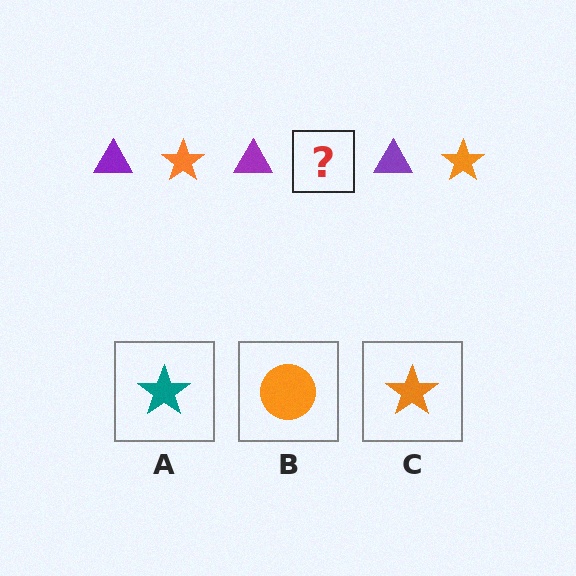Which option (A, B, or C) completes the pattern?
C.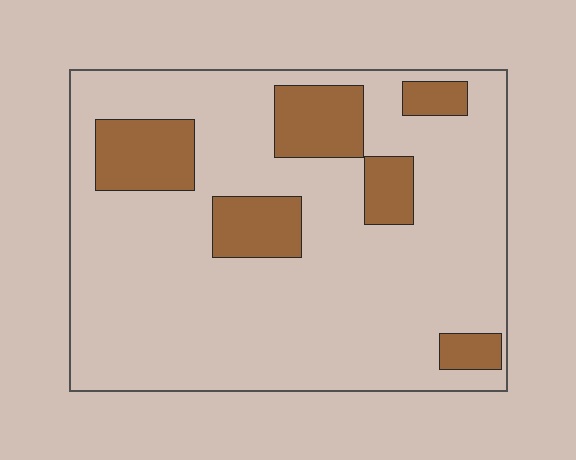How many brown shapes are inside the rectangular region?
6.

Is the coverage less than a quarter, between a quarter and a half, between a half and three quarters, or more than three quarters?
Less than a quarter.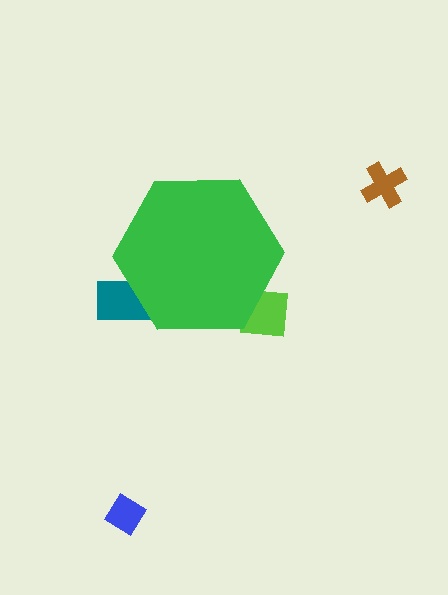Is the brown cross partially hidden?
No, the brown cross is fully visible.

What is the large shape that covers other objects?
A green hexagon.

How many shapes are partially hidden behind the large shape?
2 shapes are partially hidden.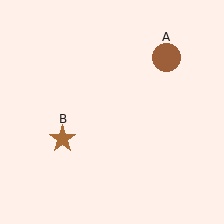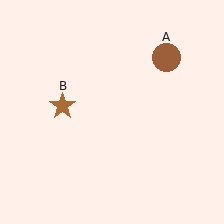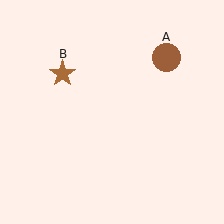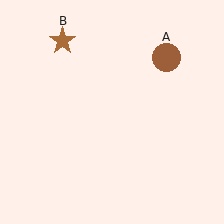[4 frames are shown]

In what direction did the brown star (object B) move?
The brown star (object B) moved up.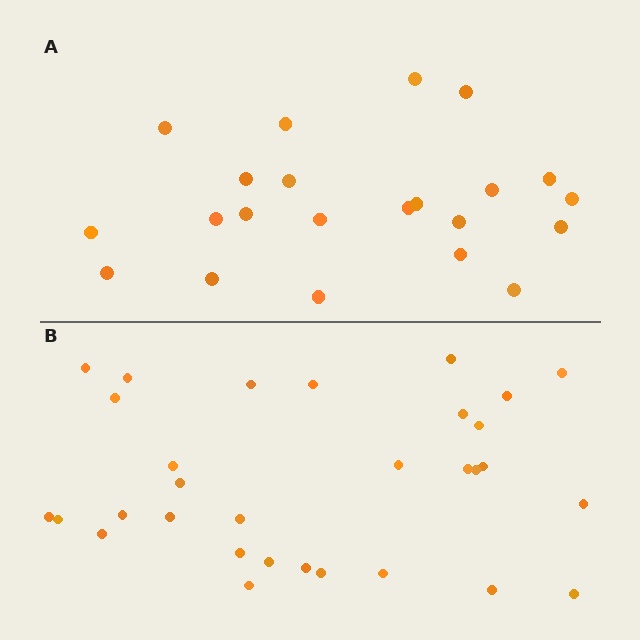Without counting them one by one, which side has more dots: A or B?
Region B (the bottom region) has more dots.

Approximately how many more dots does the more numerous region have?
Region B has roughly 8 or so more dots than region A.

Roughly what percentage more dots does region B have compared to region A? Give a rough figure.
About 40% more.